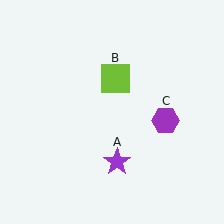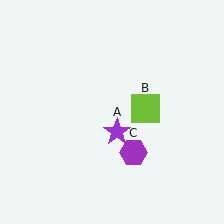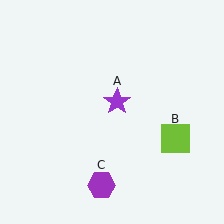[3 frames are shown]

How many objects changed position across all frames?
3 objects changed position: purple star (object A), lime square (object B), purple hexagon (object C).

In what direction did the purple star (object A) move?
The purple star (object A) moved up.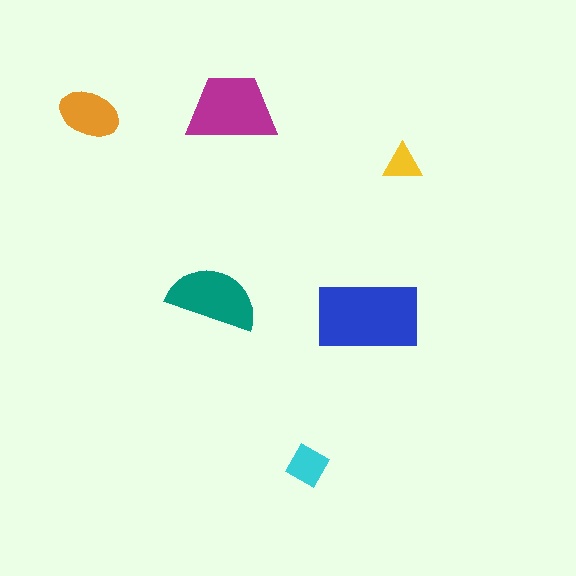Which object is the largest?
The blue rectangle.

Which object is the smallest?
The yellow triangle.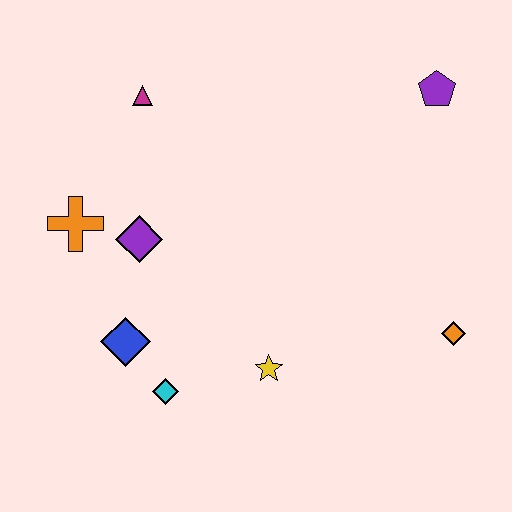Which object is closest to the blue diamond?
The cyan diamond is closest to the blue diamond.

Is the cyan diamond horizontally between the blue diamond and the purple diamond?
No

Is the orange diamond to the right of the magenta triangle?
Yes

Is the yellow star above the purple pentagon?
No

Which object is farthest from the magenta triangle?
The orange diamond is farthest from the magenta triangle.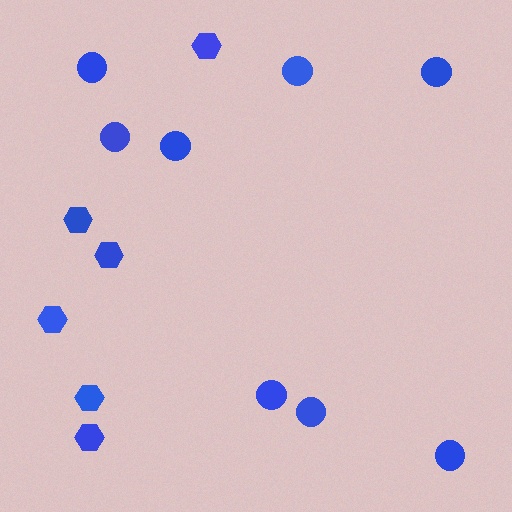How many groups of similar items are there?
There are 2 groups: one group of circles (8) and one group of hexagons (6).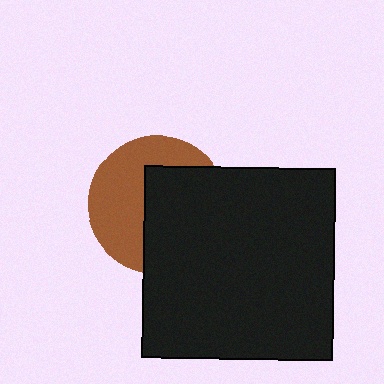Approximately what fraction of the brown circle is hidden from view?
Roughly 52% of the brown circle is hidden behind the black square.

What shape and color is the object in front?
The object in front is a black square.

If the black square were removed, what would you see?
You would see the complete brown circle.